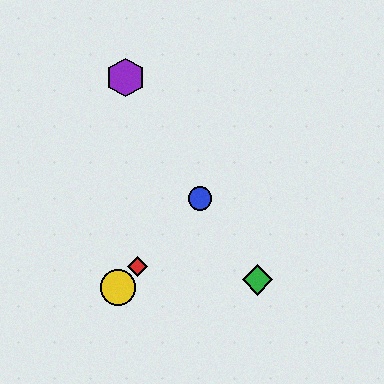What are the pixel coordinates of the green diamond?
The green diamond is at (257, 280).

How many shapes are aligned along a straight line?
3 shapes (the red diamond, the blue circle, the yellow circle) are aligned along a straight line.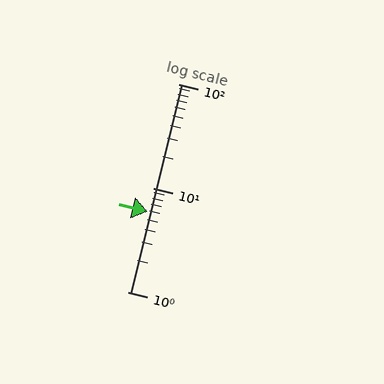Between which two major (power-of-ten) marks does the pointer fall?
The pointer is between 1 and 10.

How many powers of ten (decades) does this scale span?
The scale spans 2 decades, from 1 to 100.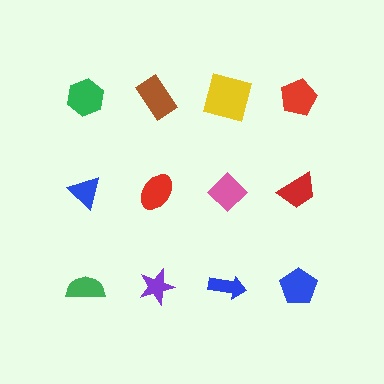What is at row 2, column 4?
A red trapezoid.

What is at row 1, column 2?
A brown rectangle.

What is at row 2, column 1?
A blue triangle.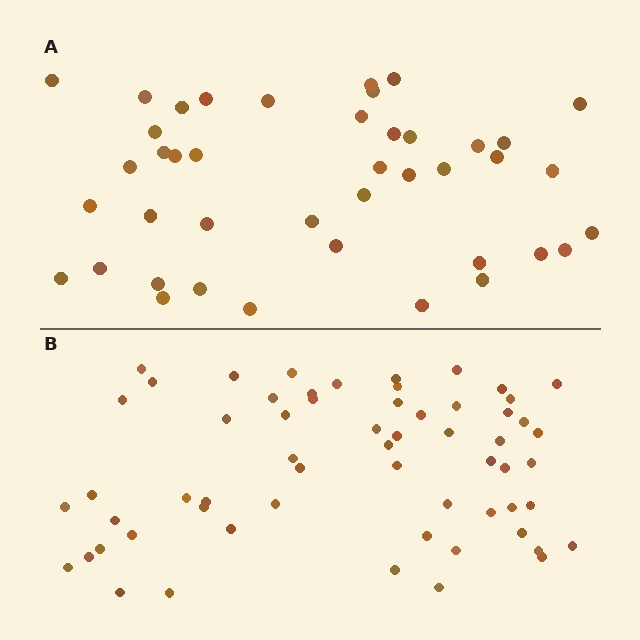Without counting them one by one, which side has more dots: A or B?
Region B (the bottom region) has more dots.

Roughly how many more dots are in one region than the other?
Region B has approximately 20 more dots than region A.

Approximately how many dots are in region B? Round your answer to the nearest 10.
About 60 dots.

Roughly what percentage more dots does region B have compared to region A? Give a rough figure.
About 45% more.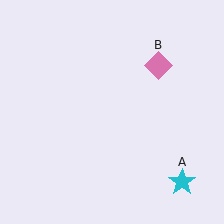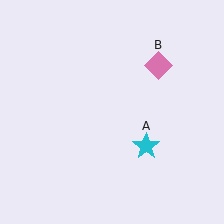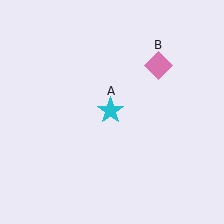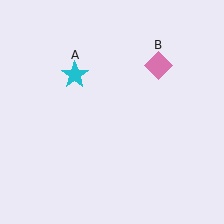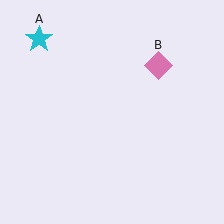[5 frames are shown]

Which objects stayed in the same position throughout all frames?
Pink diamond (object B) remained stationary.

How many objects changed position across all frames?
1 object changed position: cyan star (object A).